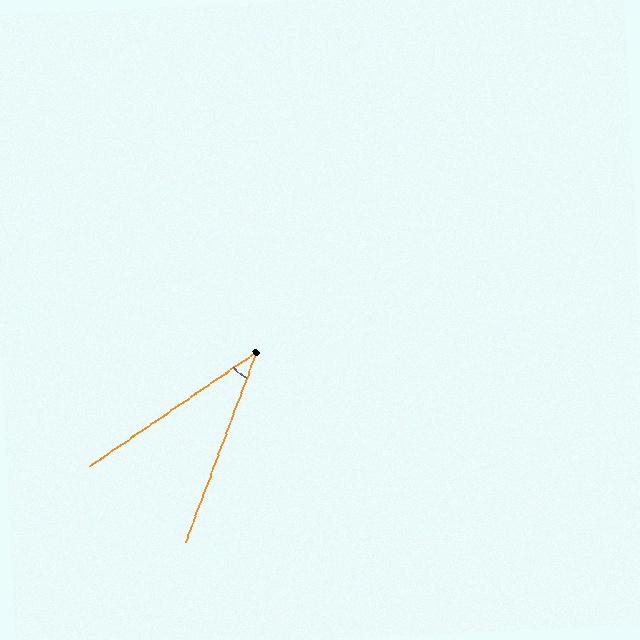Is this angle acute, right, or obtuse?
It is acute.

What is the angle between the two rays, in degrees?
Approximately 35 degrees.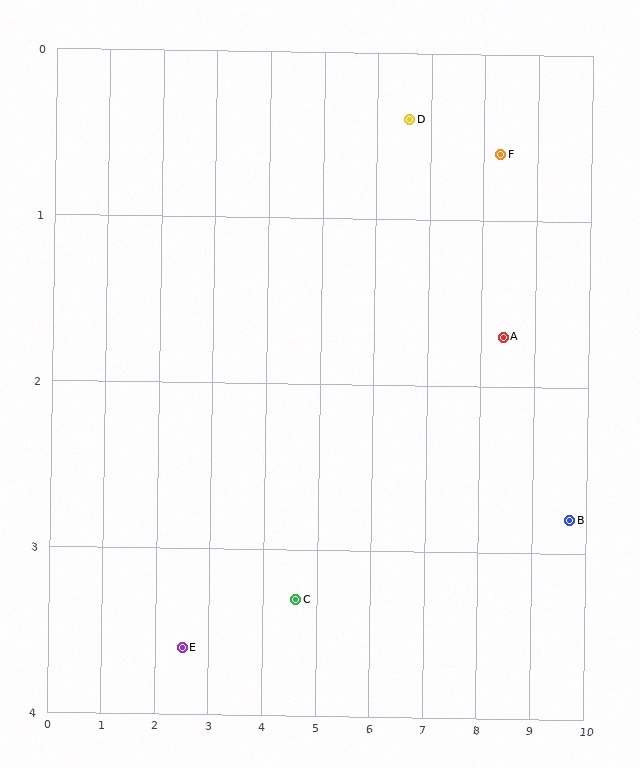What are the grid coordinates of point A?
Point A is at approximately (8.4, 1.7).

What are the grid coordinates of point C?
Point C is at approximately (4.6, 3.3).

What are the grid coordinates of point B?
Point B is at approximately (9.7, 2.8).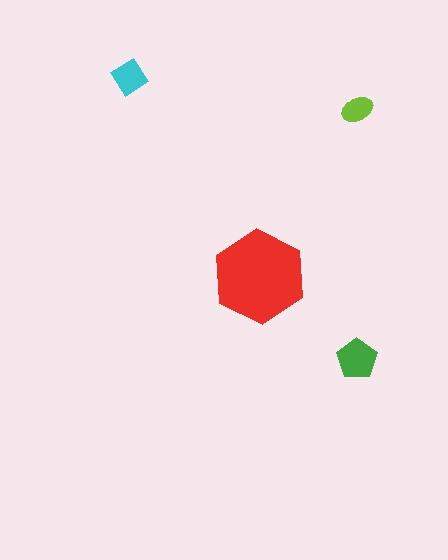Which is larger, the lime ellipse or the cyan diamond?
The cyan diamond.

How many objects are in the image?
There are 4 objects in the image.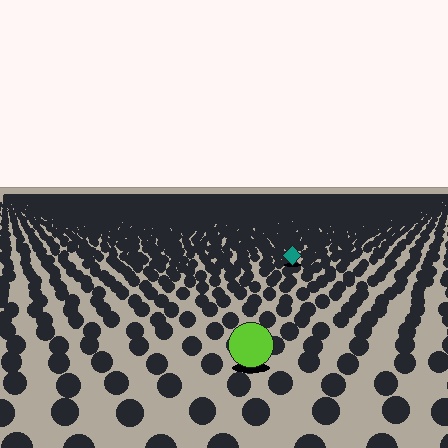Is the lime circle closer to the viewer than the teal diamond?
Yes. The lime circle is closer — you can tell from the texture gradient: the ground texture is coarser near it.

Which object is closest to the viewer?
The lime circle is closest. The texture marks near it are larger and more spread out.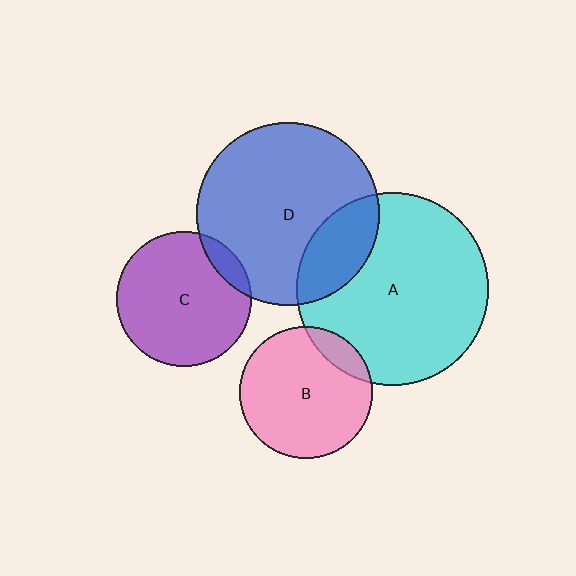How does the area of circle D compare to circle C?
Approximately 1.8 times.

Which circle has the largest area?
Circle A (cyan).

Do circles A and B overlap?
Yes.